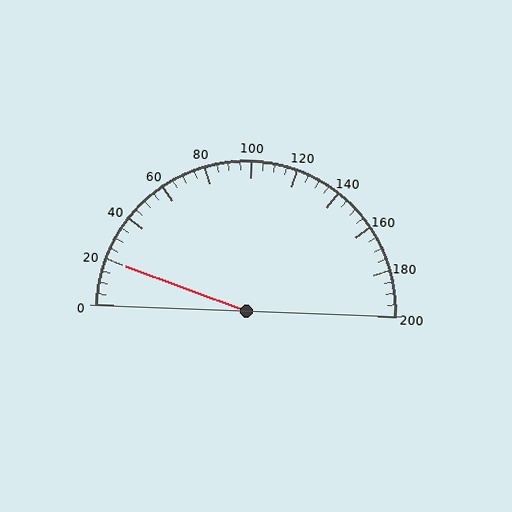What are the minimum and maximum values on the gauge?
The gauge ranges from 0 to 200.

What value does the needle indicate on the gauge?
The needle indicates approximately 20.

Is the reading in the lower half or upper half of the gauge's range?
The reading is in the lower half of the range (0 to 200).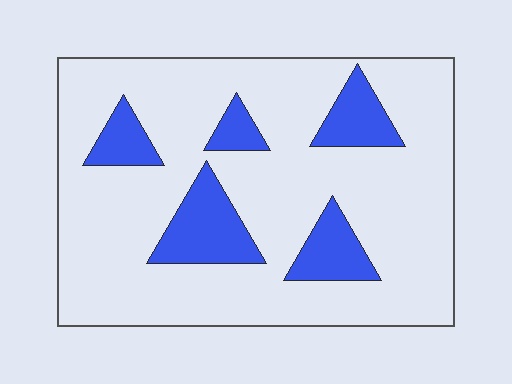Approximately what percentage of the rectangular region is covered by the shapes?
Approximately 20%.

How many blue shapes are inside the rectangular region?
5.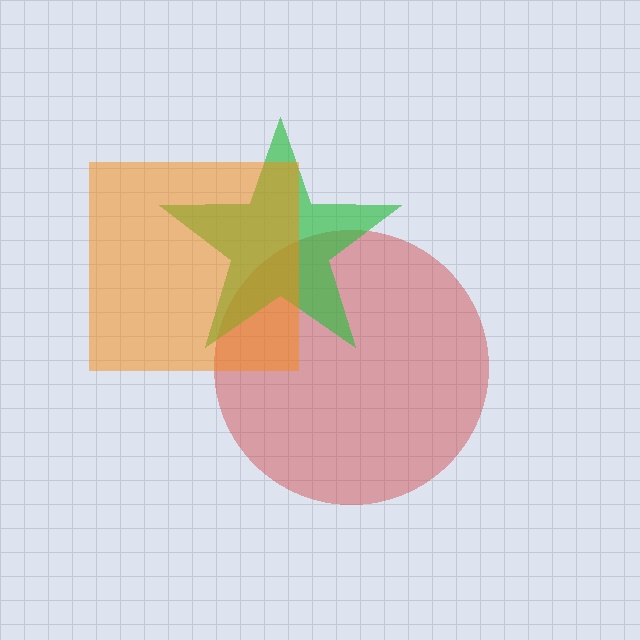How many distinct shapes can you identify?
There are 3 distinct shapes: a red circle, a green star, an orange square.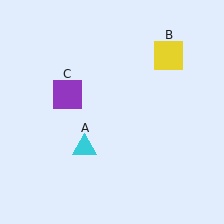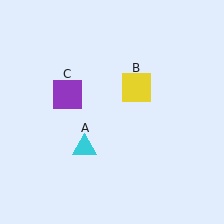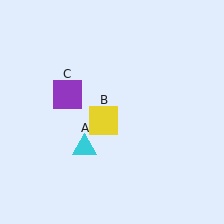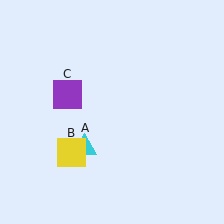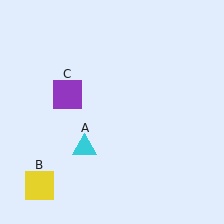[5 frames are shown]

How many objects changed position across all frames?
1 object changed position: yellow square (object B).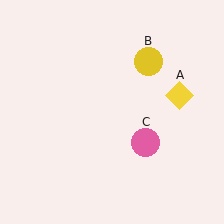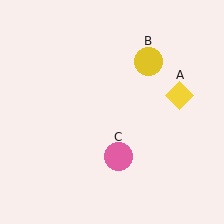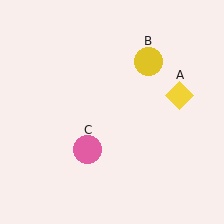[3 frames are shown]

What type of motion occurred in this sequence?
The pink circle (object C) rotated clockwise around the center of the scene.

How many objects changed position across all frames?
1 object changed position: pink circle (object C).